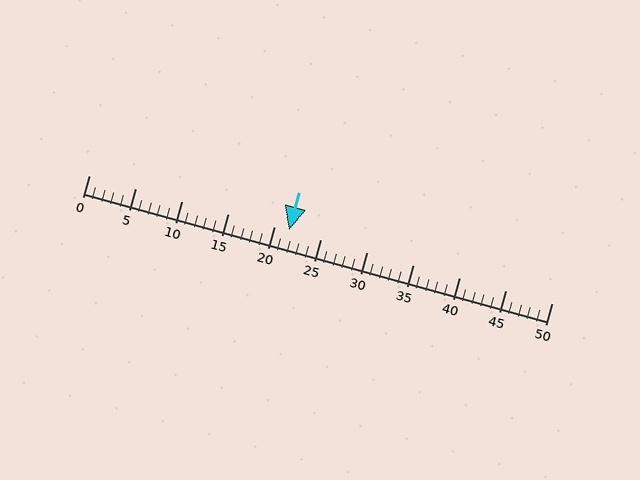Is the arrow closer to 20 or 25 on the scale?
The arrow is closer to 20.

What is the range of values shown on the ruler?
The ruler shows values from 0 to 50.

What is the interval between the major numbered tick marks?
The major tick marks are spaced 5 units apart.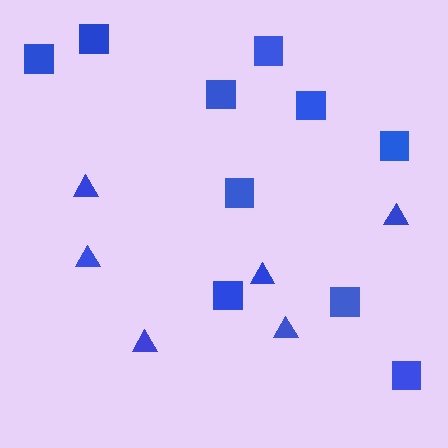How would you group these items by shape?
There are 2 groups: one group of triangles (6) and one group of squares (10).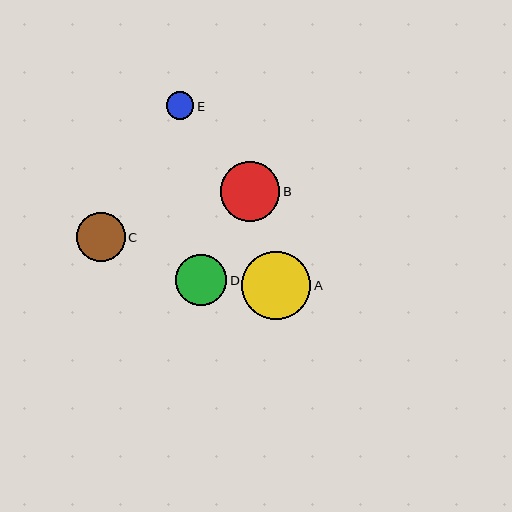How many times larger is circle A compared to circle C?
Circle A is approximately 1.4 times the size of circle C.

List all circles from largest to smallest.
From largest to smallest: A, B, D, C, E.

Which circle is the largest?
Circle A is the largest with a size of approximately 69 pixels.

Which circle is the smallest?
Circle E is the smallest with a size of approximately 28 pixels.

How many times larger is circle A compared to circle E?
Circle A is approximately 2.5 times the size of circle E.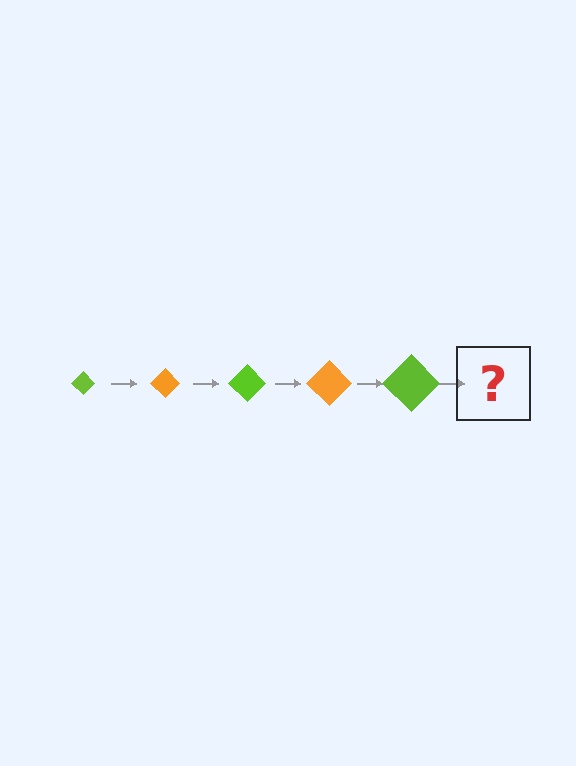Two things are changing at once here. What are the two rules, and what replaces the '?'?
The two rules are that the diamond grows larger each step and the color cycles through lime and orange. The '?' should be an orange diamond, larger than the previous one.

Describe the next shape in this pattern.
It should be an orange diamond, larger than the previous one.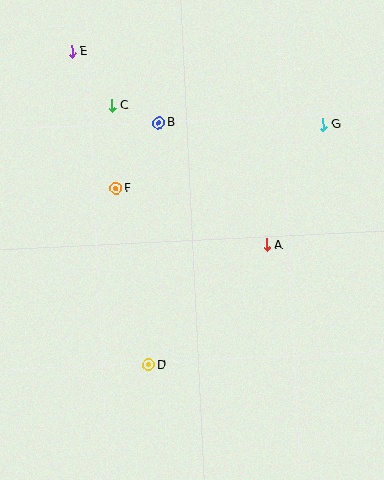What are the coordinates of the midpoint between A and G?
The midpoint between A and G is at (295, 185).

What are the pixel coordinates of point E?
Point E is at (72, 51).